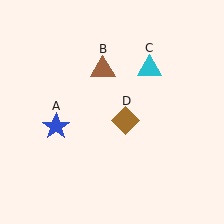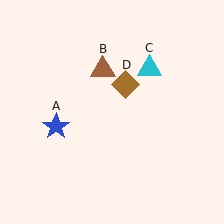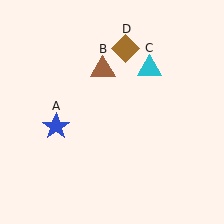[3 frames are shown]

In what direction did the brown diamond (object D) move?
The brown diamond (object D) moved up.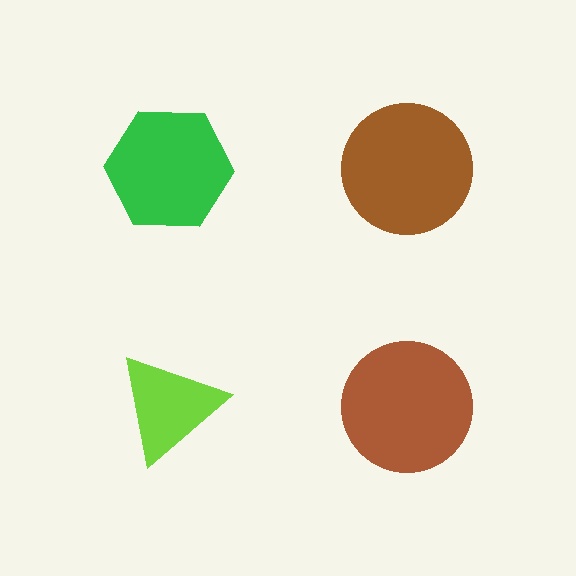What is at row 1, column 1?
A green hexagon.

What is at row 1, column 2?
A brown circle.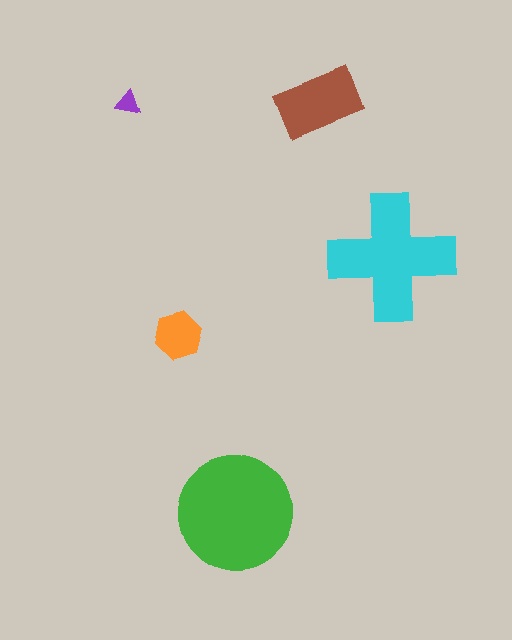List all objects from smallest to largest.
The purple triangle, the orange hexagon, the brown rectangle, the cyan cross, the green circle.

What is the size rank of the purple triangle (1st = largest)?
5th.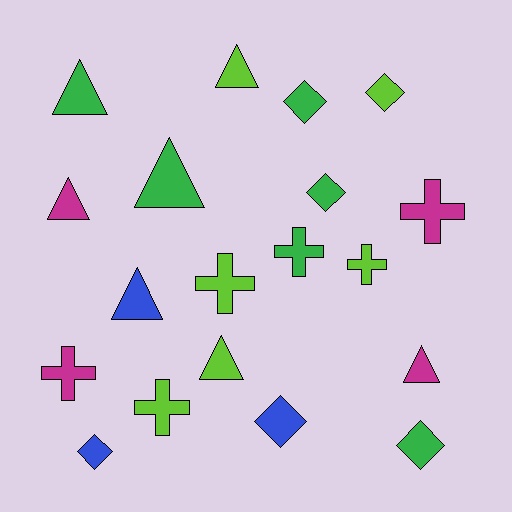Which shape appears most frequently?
Triangle, with 7 objects.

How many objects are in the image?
There are 19 objects.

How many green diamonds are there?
There are 3 green diamonds.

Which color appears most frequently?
Green, with 6 objects.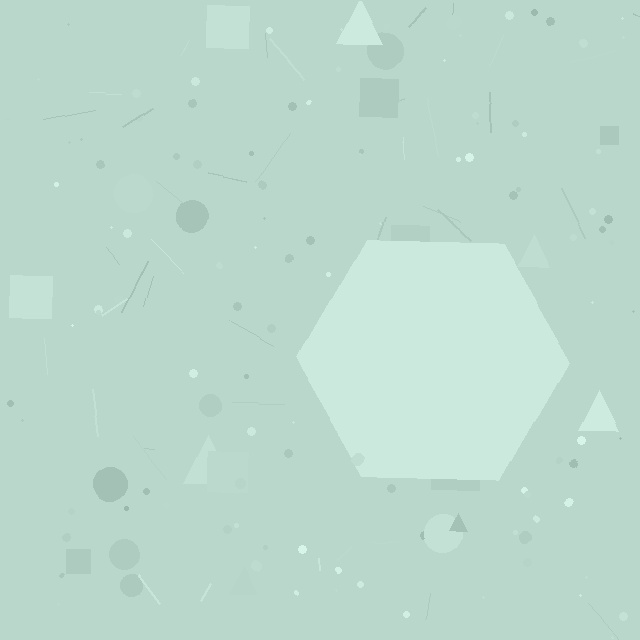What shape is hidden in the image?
A hexagon is hidden in the image.